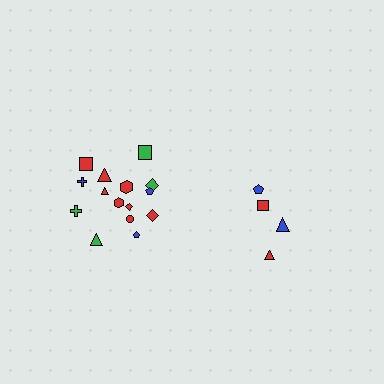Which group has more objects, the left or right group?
The left group.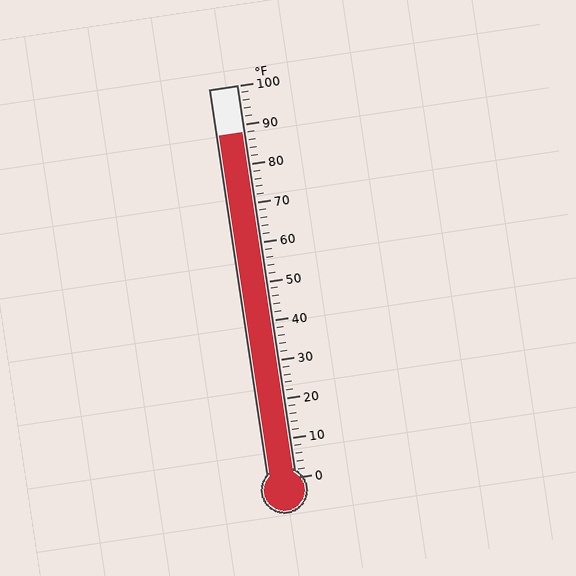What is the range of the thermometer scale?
The thermometer scale ranges from 0°F to 100°F.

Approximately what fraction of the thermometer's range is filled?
The thermometer is filled to approximately 90% of its range.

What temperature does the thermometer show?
The thermometer shows approximately 88°F.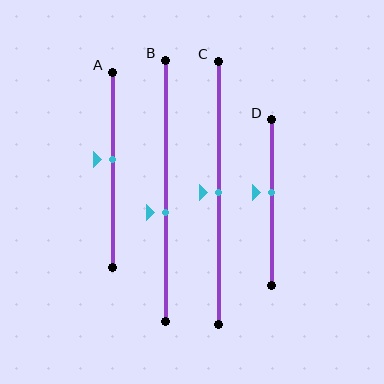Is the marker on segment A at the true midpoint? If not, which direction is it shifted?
No, the marker on segment A is shifted upward by about 5% of the segment length.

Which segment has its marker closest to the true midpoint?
Segment C has its marker closest to the true midpoint.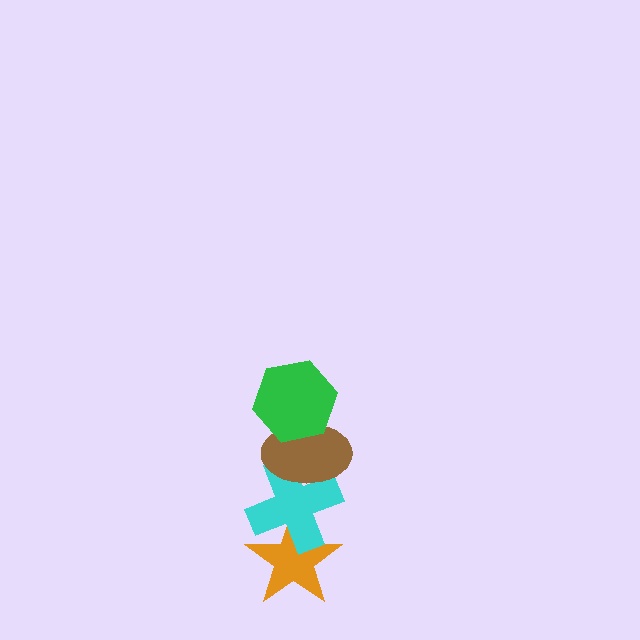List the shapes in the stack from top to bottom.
From top to bottom: the green hexagon, the brown ellipse, the cyan cross, the orange star.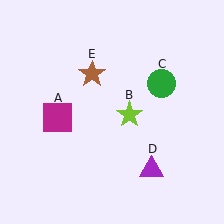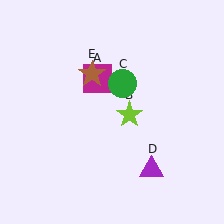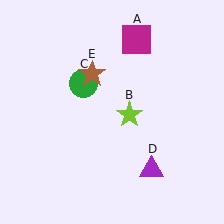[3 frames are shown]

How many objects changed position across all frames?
2 objects changed position: magenta square (object A), green circle (object C).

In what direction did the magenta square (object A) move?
The magenta square (object A) moved up and to the right.